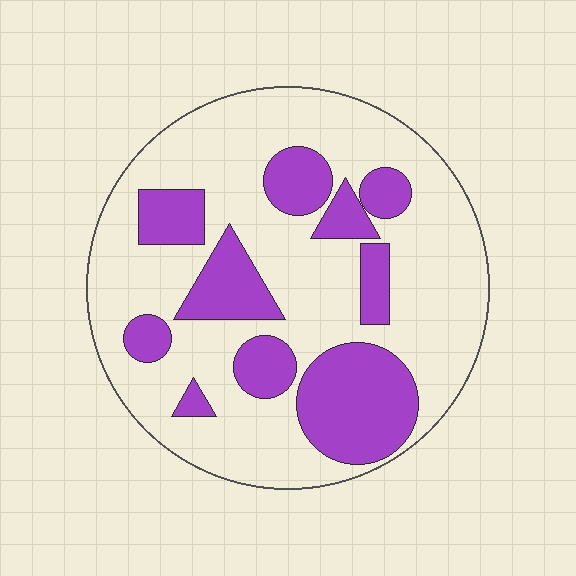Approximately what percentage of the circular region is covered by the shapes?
Approximately 30%.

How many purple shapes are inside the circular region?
10.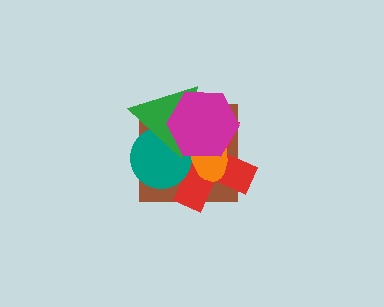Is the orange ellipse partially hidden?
Yes, it is partially covered by another shape.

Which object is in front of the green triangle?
The magenta hexagon is in front of the green triangle.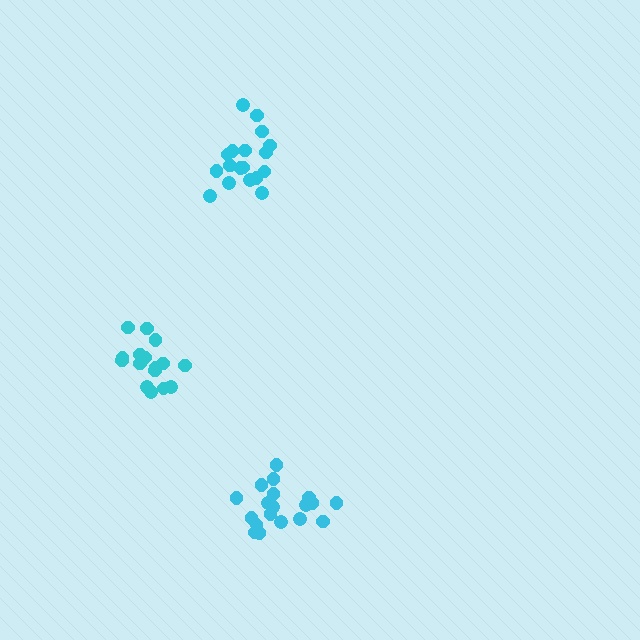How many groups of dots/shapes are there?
There are 3 groups.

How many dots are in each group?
Group 1: 16 dots, Group 2: 18 dots, Group 3: 19 dots (53 total).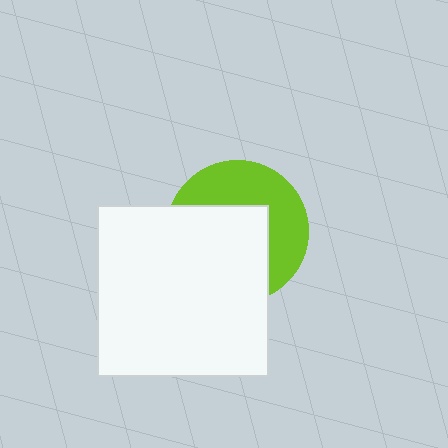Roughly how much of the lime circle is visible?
A small part of it is visible (roughly 45%).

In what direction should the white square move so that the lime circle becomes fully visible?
The white square should move toward the lower-left. That is the shortest direction to clear the overlap and leave the lime circle fully visible.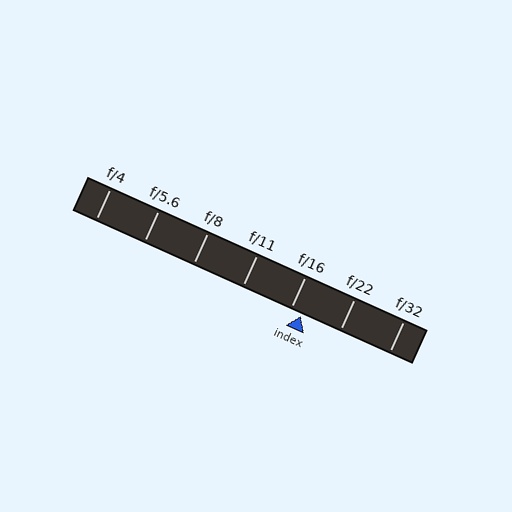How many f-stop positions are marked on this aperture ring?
There are 7 f-stop positions marked.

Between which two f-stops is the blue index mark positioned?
The index mark is between f/16 and f/22.